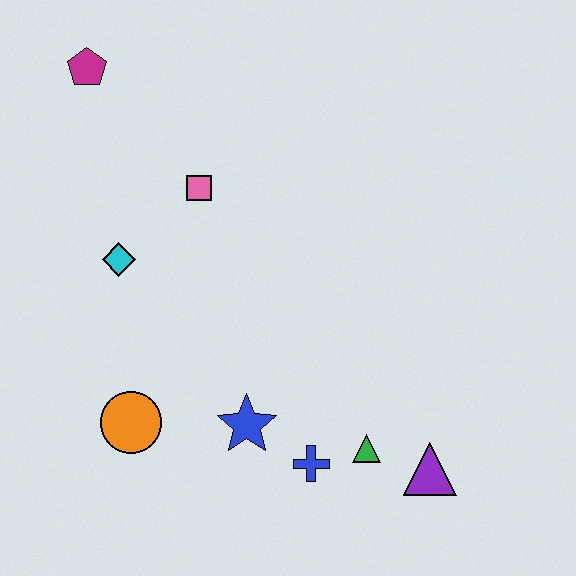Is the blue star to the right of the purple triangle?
No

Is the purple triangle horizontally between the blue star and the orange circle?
No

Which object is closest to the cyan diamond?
The pink square is closest to the cyan diamond.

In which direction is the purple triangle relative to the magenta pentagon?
The purple triangle is below the magenta pentagon.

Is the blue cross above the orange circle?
No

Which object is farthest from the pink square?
The purple triangle is farthest from the pink square.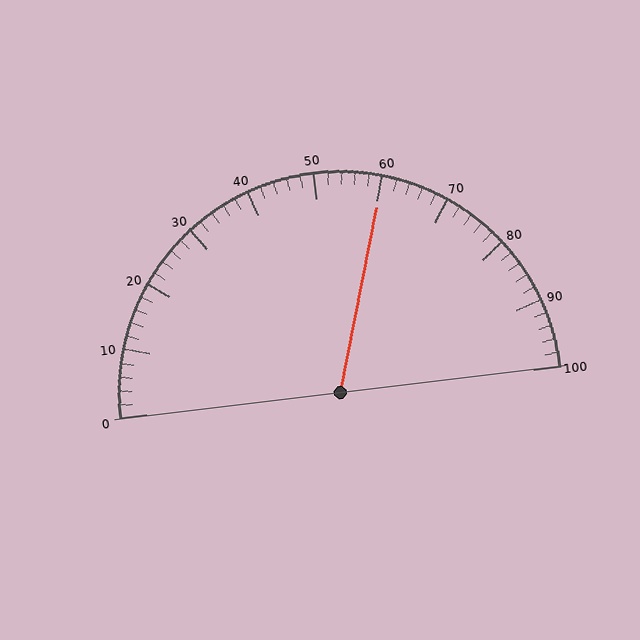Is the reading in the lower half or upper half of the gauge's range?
The reading is in the upper half of the range (0 to 100).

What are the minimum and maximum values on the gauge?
The gauge ranges from 0 to 100.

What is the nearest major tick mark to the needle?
The nearest major tick mark is 60.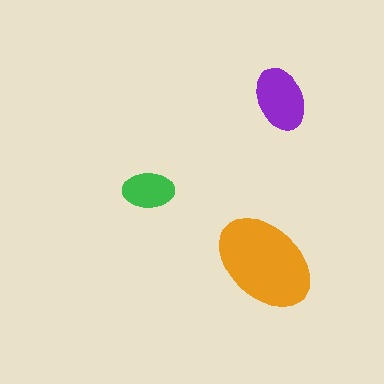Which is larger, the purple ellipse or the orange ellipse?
The orange one.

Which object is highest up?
The purple ellipse is topmost.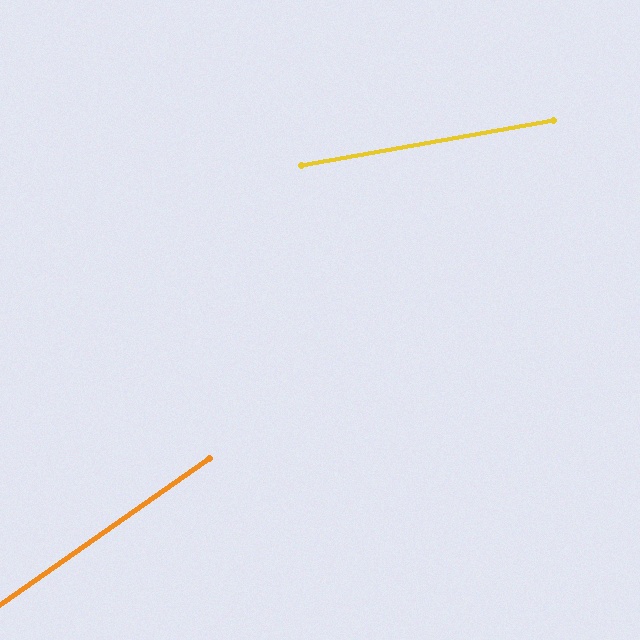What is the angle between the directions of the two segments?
Approximately 25 degrees.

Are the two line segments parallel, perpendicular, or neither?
Neither parallel nor perpendicular — they differ by about 25°.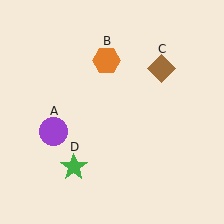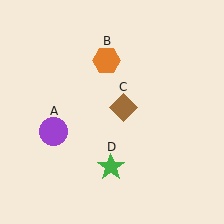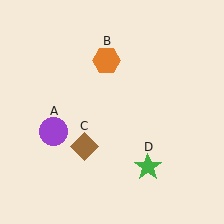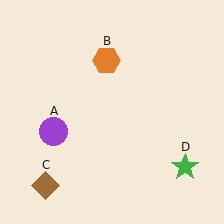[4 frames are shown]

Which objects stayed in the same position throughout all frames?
Purple circle (object A) and orange hexagon (object B) remained stationary.